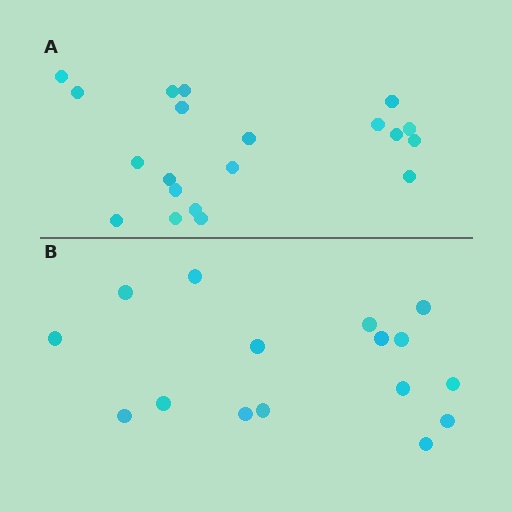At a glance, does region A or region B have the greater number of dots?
Region A (the top region) has more dots.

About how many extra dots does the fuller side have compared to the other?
Region A has about 4 more dots than region B.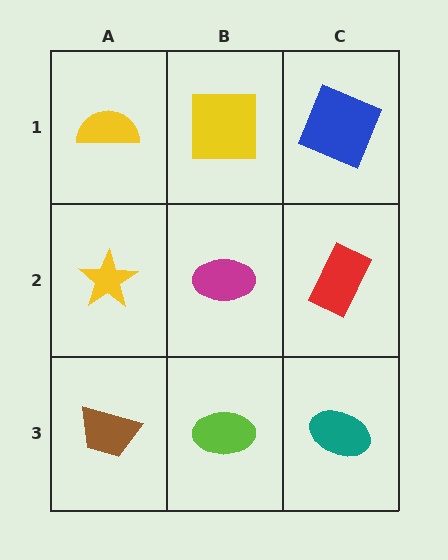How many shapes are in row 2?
3 shapes.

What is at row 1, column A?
A yellow semicircle.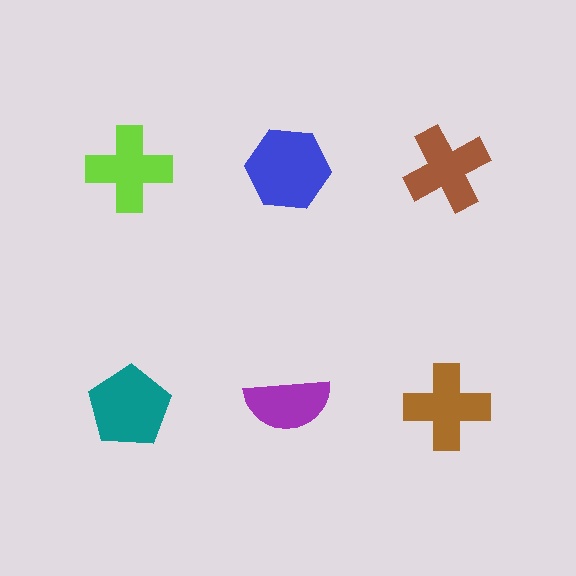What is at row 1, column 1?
A lime cross.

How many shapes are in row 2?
3 shapes.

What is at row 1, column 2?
A blue hexagon.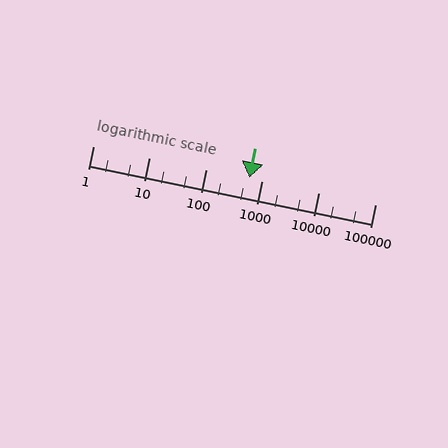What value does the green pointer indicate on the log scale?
The pointer indicates approximately 590.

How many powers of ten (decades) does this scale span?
The scale spans 5 decades, from 1 to 100000.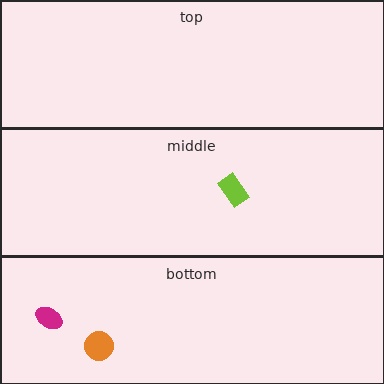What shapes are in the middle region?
The lime rectangle.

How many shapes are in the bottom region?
2.